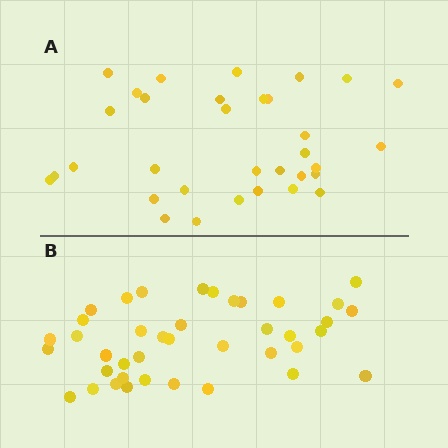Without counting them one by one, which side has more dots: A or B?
Region B (the bottom region) has more dots.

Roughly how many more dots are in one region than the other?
Region B has roughly 8 or so more dots than region A.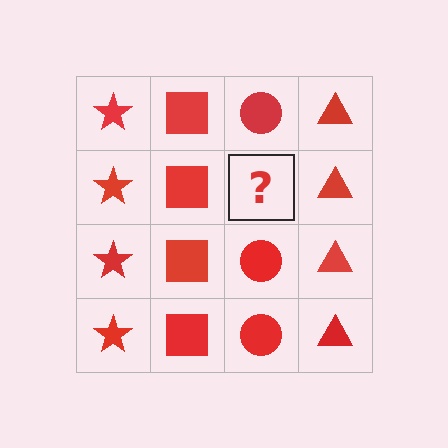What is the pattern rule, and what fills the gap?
The rule is that each column has a consistent shape. The gap should be filled with a red circle.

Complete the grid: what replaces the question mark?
The question mark should be replaced with a red circle.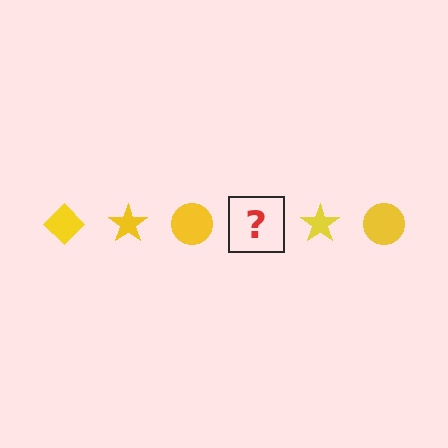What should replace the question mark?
The question mark should be replaced with a yellow diamond.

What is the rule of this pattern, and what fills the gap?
The rule is that the pattern cycles through diamond, star, circle shapes in yellow. The gap should be filled with a yellow diamond.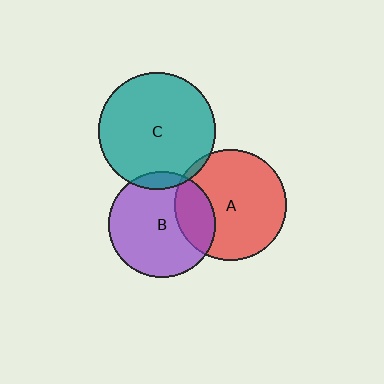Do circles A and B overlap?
Yes.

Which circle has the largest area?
Circle C (teal).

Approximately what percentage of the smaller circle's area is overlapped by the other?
Approximately 25%.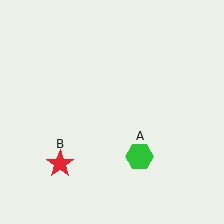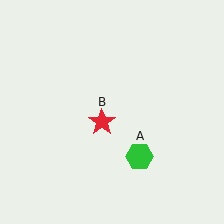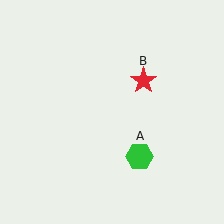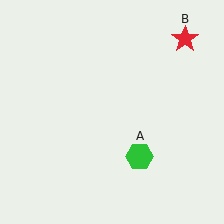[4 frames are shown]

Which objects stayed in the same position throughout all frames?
Green hexagon (object A) remained stationary.